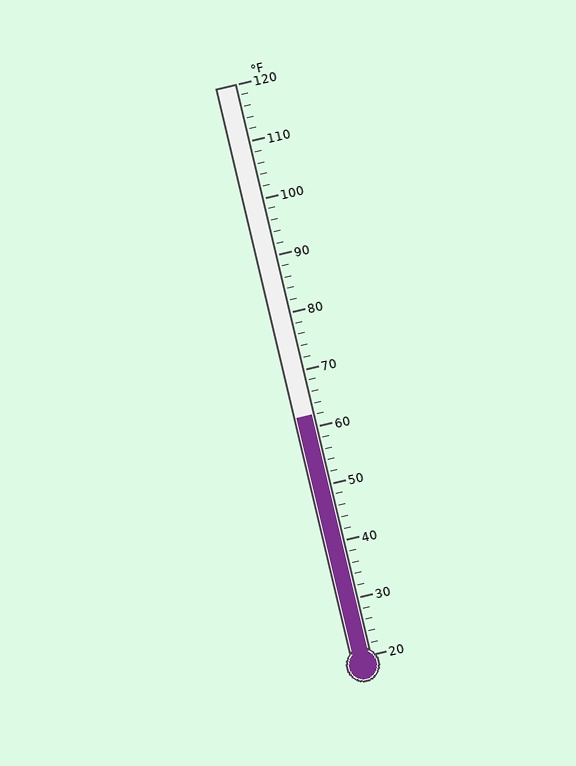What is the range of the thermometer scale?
The thermometer scale ranges from 20°F to 120°F.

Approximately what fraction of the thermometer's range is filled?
The thermometer is filled to approximately 40% of its range.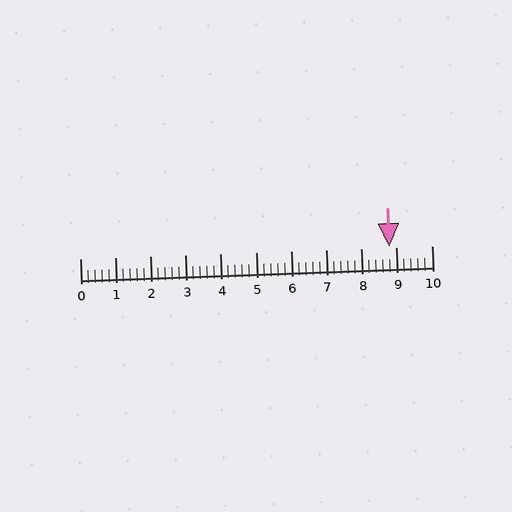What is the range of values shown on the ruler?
The ruler shows values from 0 to 10.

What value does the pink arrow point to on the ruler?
The pink arrow points to approximately 8.8.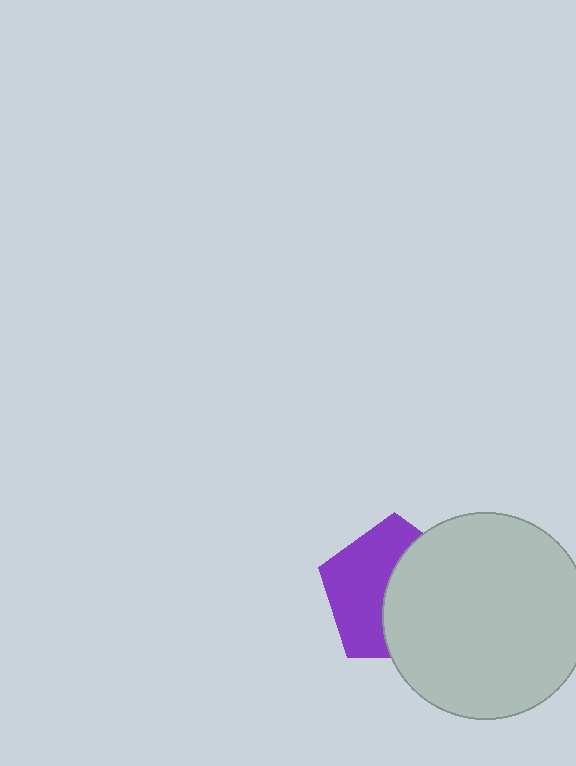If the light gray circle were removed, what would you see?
You would see the complete purple pentagon.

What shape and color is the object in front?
The object in front is a light gray circle.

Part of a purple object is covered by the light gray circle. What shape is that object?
It is a pentagon.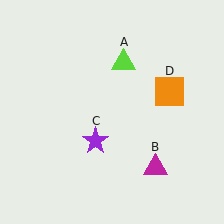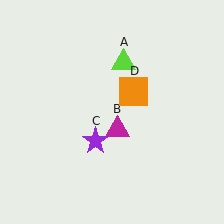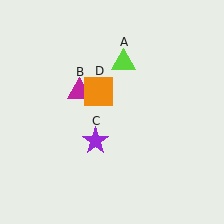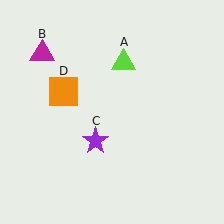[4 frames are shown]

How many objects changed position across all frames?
2 objects changed position: magenta triangle (object B), orange square (object D).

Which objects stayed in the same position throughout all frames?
Lime triangle (object A) and purple star (object C) remained stationary.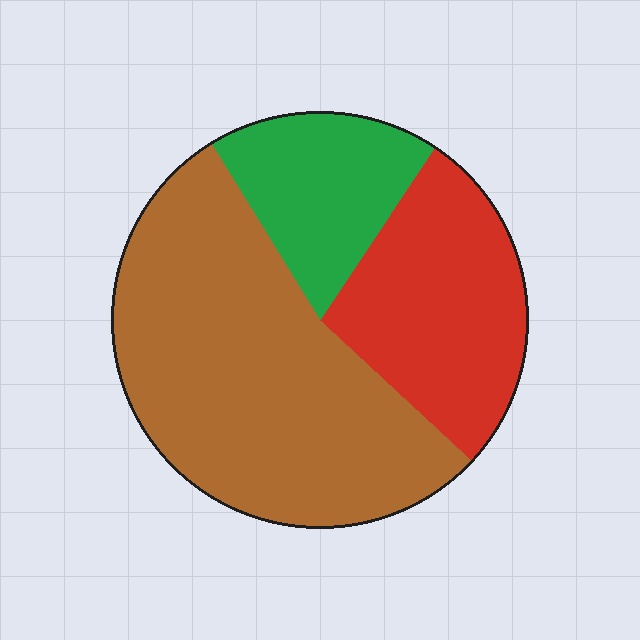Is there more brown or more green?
Brown.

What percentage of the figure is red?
Red takes up between a sixth and a third of the figure.